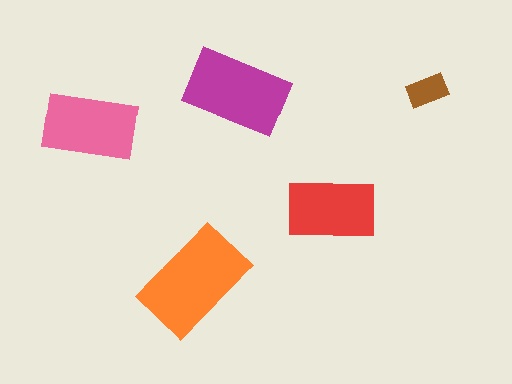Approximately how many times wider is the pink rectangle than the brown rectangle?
About 2.5 times wider.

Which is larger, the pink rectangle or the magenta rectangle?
The magenta one.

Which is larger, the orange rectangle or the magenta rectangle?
The orange one.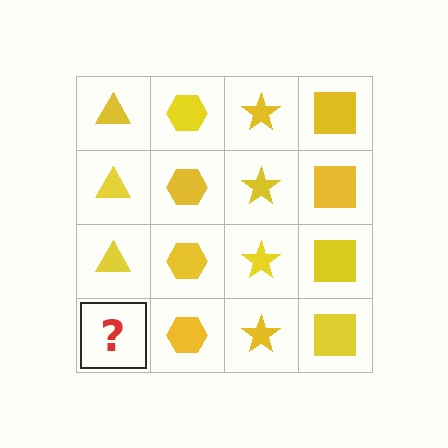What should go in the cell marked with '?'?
The missing cell should contain a yellow triangle.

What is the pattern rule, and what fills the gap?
The rule is that each column has a consistent shape. The gap should be filled with a yellow triangle.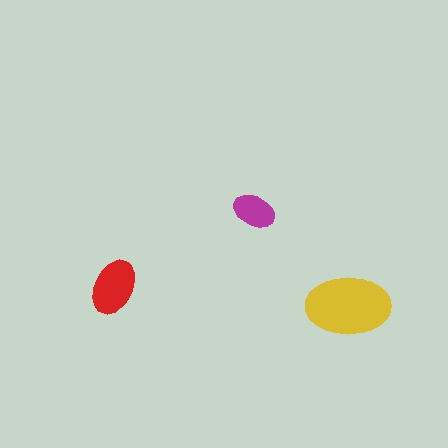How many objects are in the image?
There are 3 objects in the image.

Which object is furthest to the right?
The yellow ellipse is rightmost.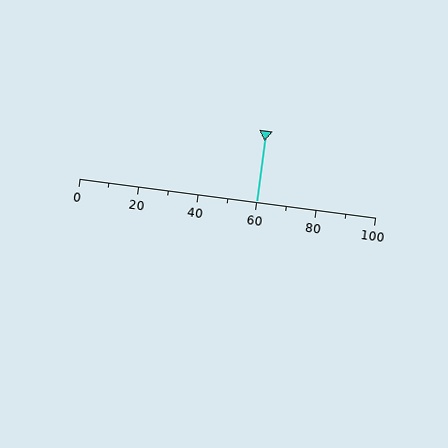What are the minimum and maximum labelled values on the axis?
The axis runs from 0 to 100.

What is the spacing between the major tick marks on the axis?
The major ticks are spaced 20 apart.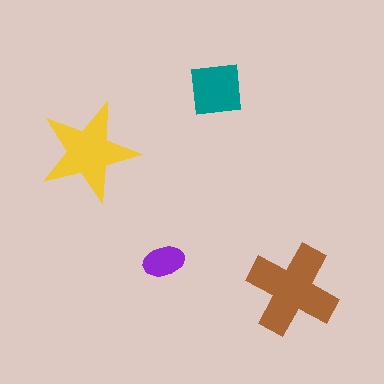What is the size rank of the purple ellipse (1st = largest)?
4th.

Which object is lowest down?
The brown cross is bottommost.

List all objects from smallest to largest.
The purple ellipse, the teal square, the yellow star, the brown cross.